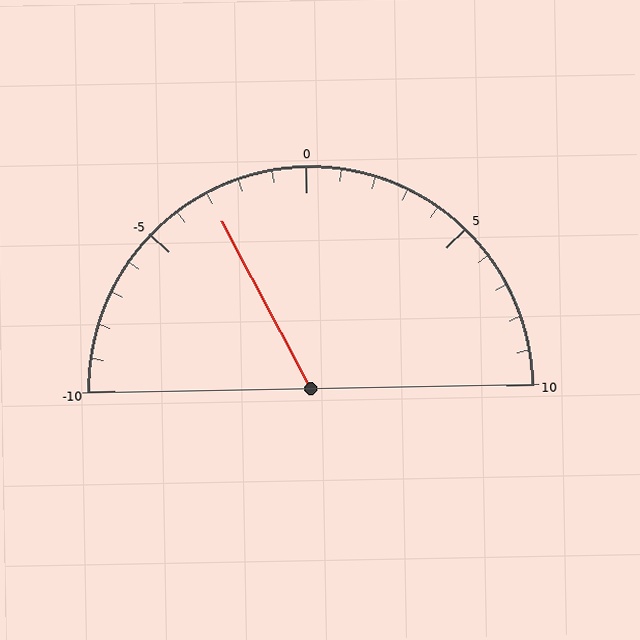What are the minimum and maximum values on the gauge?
The gauge ranges from -10 to 10.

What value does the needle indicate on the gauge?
The needle indicates approximately -3.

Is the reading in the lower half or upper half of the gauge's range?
The reading is in the lower half of the range (-10 to 10).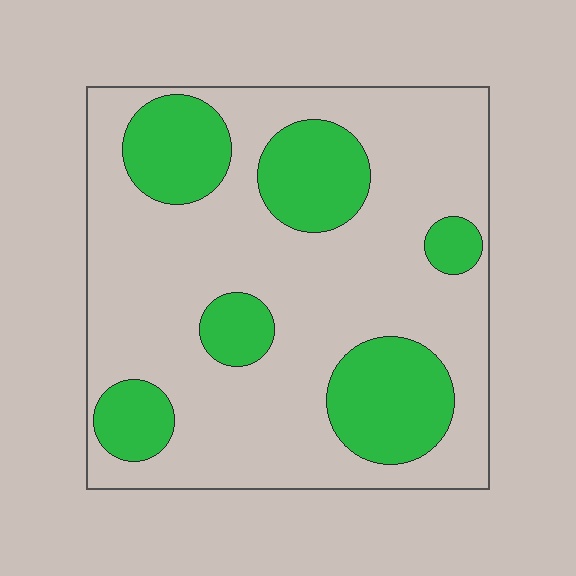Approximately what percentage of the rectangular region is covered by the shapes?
Approximately 30%.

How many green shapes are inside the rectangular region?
6.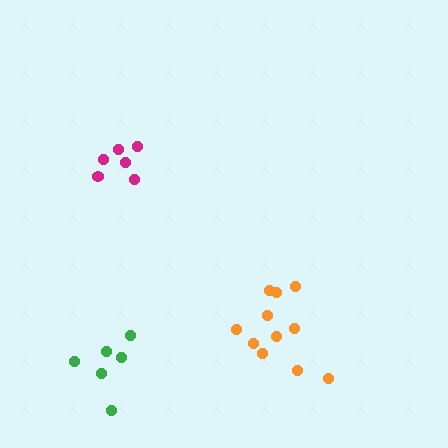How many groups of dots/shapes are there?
There are 3 groups.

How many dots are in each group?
Group 1: 6 dots, Group 2: 6 dots, Group 3: 11 dots (23 total).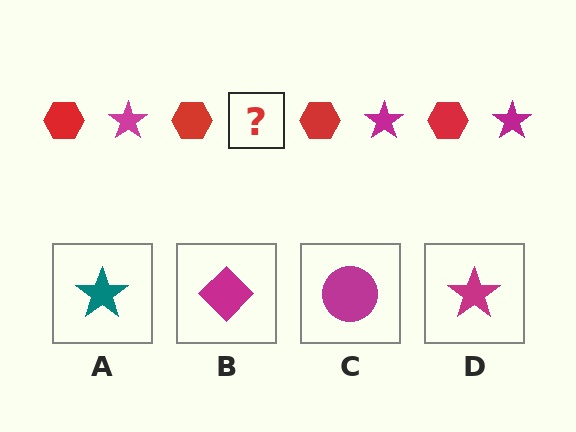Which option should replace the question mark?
Option D.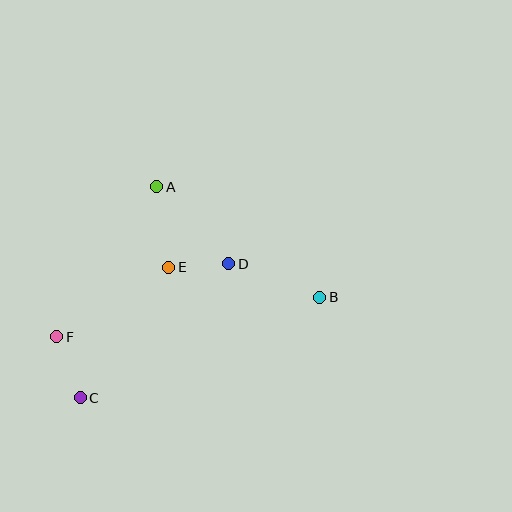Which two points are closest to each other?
Points D and E are closest to each other.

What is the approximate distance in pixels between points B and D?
The distance between B and D is approximately 97 pixels.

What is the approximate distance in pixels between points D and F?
The distance between D and F is approximately 187 pixels.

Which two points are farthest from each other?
Points B and F are farthest from each other.